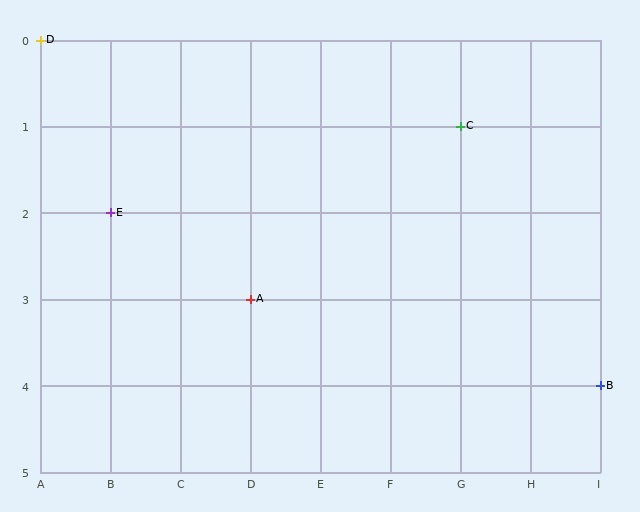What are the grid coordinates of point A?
Point A is at grid coordinates (D, 3).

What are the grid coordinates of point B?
Point B is at grid coordinates (I, 4).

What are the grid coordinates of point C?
Point C is at grid coordinates (G, 1).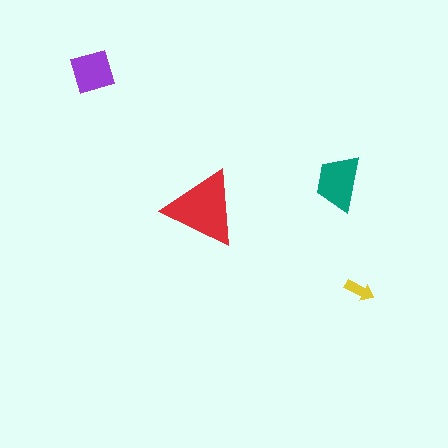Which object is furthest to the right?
The yellow arrow is rightmost.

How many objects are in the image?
There are 4 objects in the image.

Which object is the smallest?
The yellow arrow.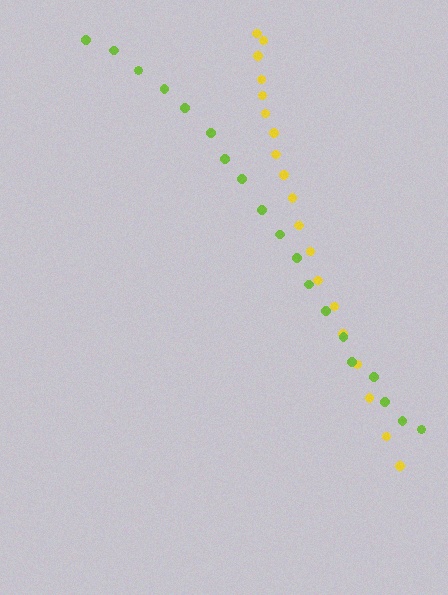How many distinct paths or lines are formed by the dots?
There are 2 distinct paths.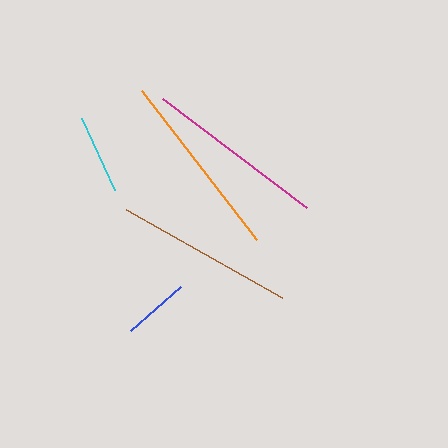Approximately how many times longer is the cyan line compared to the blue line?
The cyan line is approximately 1.2 times the length of the blue line.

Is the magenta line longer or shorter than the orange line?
The orange line is longer than the magenta line.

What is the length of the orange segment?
The orange segment is approximately 188 pixels long.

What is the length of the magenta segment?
The magenta segment is approximately 180 pixels long.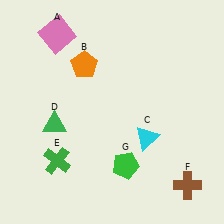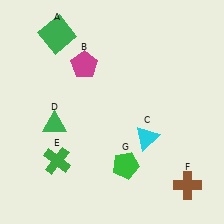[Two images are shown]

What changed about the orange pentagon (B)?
In Image 1, B is orange. In Image 2, it changed to magenta.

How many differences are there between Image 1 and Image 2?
There are 2 differences between the two images.